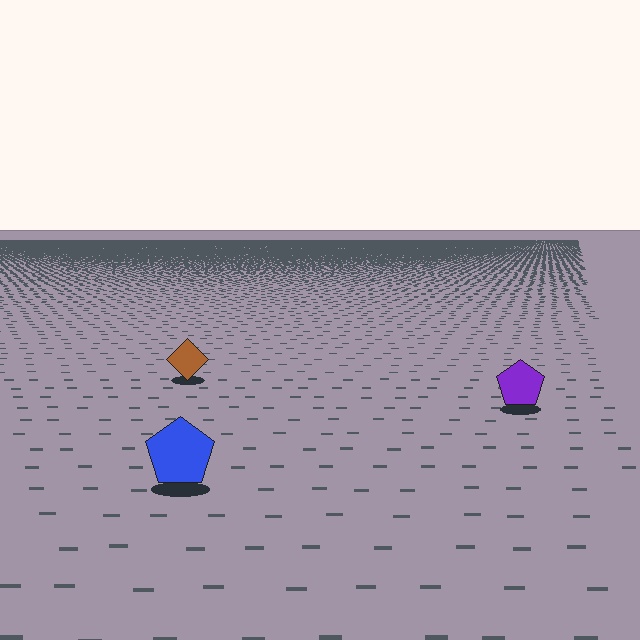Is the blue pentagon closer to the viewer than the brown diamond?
Yes. The blue pentagon is closer — you can tell from the texture gradient: the ground texture is coarser near it.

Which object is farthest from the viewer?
The brown diamond is farthest from the viewer. It appears smaller and the ground texture around it is denser.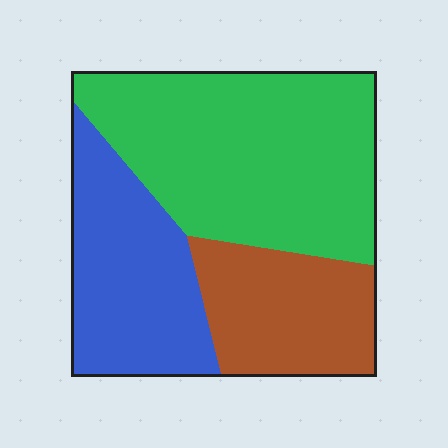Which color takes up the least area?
Brown, at roughly 25%.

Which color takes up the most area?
Green, at roughly 50%.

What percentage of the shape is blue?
Blue covers roughly 30% of the shape.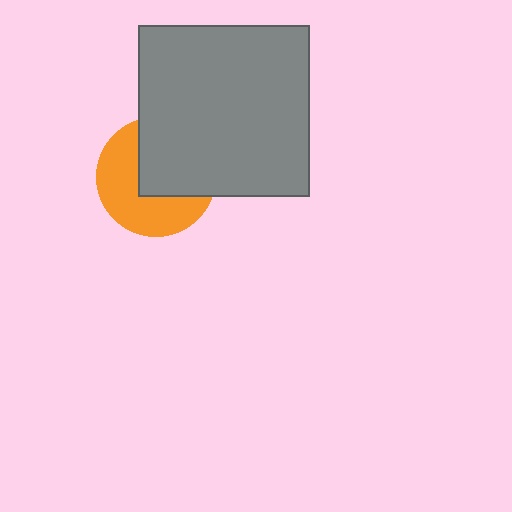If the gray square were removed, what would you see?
You would see the complete orange circle.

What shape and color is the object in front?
The object in front is a gray square.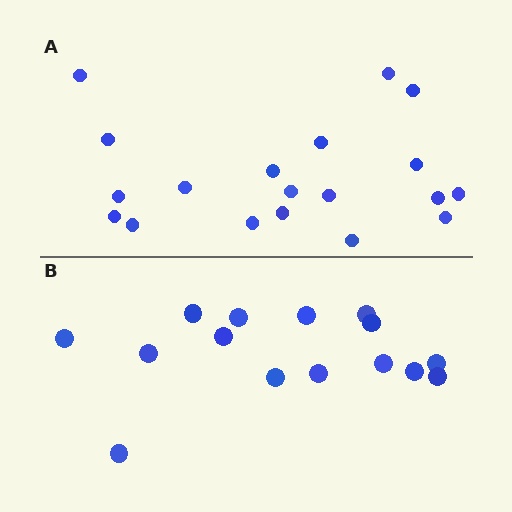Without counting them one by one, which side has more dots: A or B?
Region A (the top region) has more dots.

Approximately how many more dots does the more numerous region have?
Region A has about 4 more dots than region B.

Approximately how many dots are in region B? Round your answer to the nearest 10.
About 20 dots. (The exact count is 15, which rounds to 20.)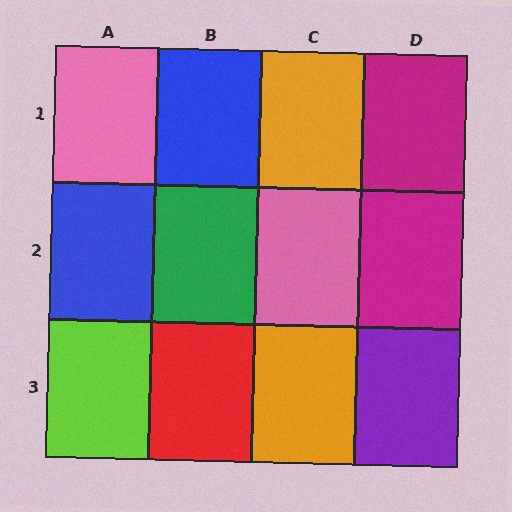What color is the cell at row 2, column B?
Green.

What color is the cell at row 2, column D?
Magenta.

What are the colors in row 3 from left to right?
Lime, red, orange, purple.